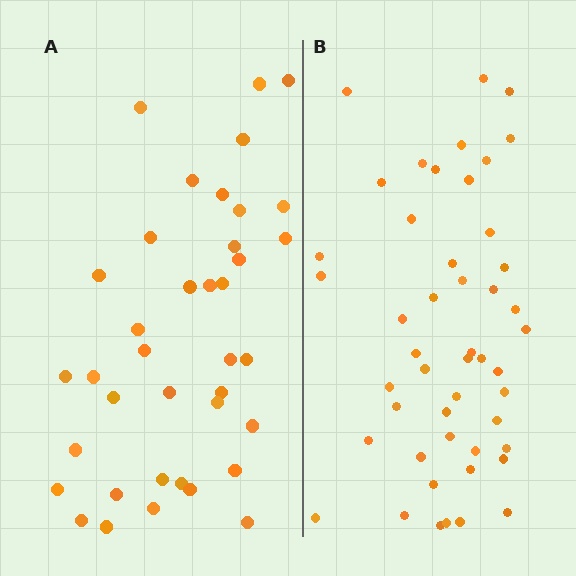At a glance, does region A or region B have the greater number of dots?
Region B (the right region) has more dots.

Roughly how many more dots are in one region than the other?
Region B has roughly 10 or so more dots than region A.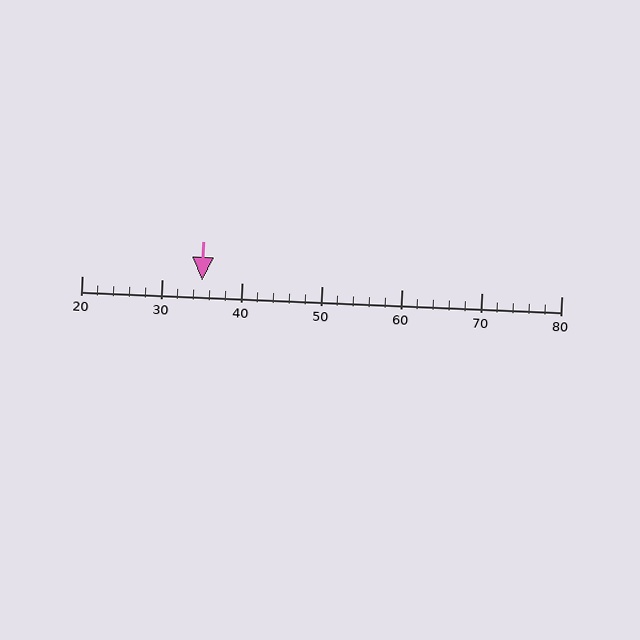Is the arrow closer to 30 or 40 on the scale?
The arrow is closer to 40.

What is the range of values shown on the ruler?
The ruler shows values from 20 to 80.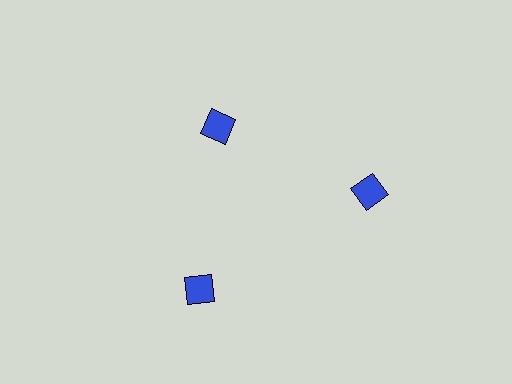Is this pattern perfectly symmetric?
No. The 3 blue squares are arranged in a ring, but one element near the 11 o'clock position is pulled inward toward the center, breaking the 3-fold rotational symmetry.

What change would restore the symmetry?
The symmetry would be restored by moving it outward, back onto the ring so that all 3 squares sit at equal angles and equal distance from the center.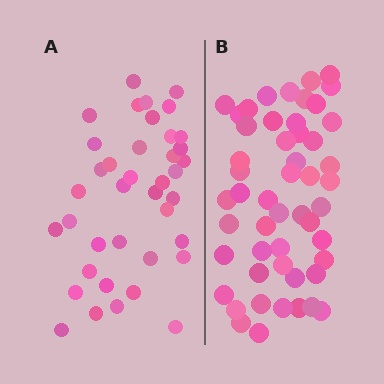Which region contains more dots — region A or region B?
Region B (the right region) has more dots.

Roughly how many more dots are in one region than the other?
Region B has roughly 12 or so more dots than region A.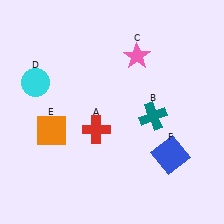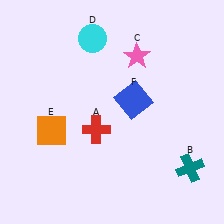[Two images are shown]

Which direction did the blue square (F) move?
The blue square (F) moved up.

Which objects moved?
The objects that moved are: the teal cross (B), the cyan circle (D), the blue square (F).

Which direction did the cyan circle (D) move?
The cyan circle (D) moved right.